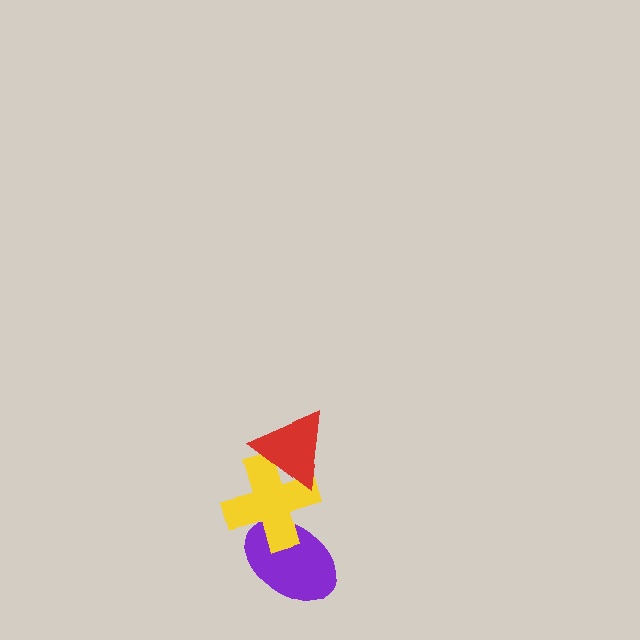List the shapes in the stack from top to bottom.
From top to bottom: the red triangle, the yellow cross, the purple ellipse.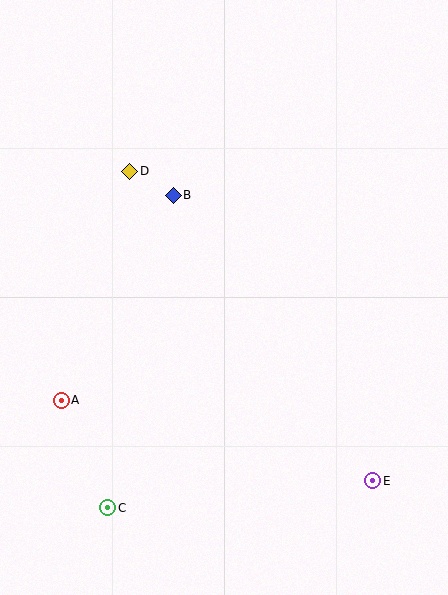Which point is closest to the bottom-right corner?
Point E is closest to the bottom-right corner.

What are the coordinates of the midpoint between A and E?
The midpoint between A and E is at (217, 440).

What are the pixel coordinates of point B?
Point B is at (173, 195).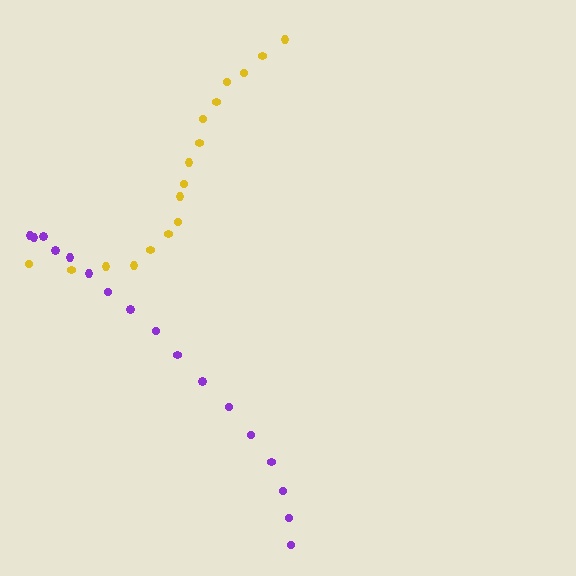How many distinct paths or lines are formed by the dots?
There are 2 distinct paths.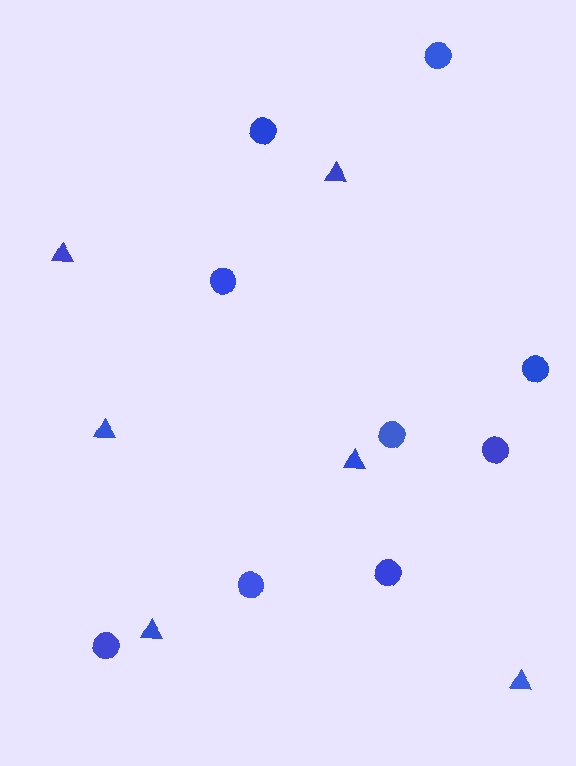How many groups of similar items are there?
There are 2 groups: one group of circles (9) and one group of triangles (6).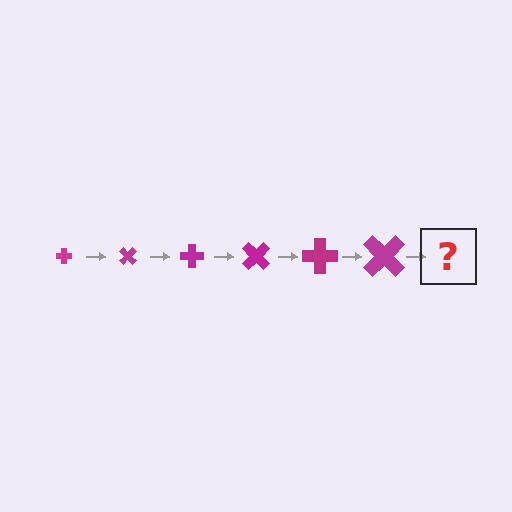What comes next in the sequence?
The next element should be a cross, larger than the previous one and rotated 270 degrees from the start.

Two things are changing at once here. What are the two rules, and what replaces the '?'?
The two rules are that the cross grows larger each step and it rotates 45 degrees each step. The '?' should be a cross, larger than the previous one and rotated 270 degrees from the start.